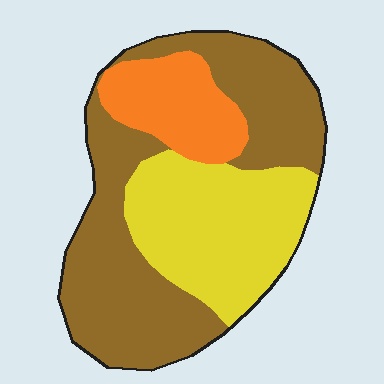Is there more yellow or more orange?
Yellow.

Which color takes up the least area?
Orange, at roughly 15%.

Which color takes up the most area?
Brown, at roughly 50%.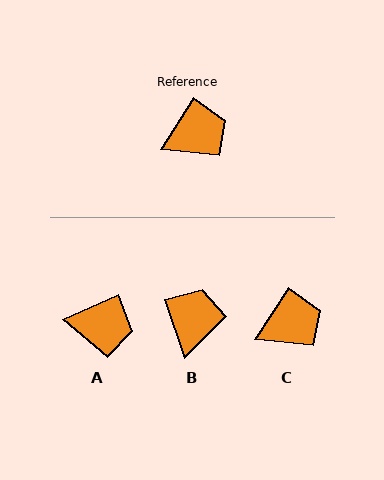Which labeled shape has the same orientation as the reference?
C.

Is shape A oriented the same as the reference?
No, it is off by about 34 degrees.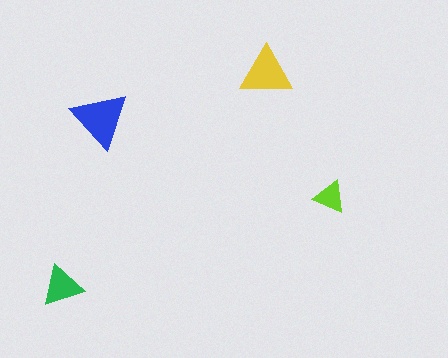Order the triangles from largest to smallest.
the blue one, the yellow one, the green one, the lime one.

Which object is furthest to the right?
The lime triangle is rightmost.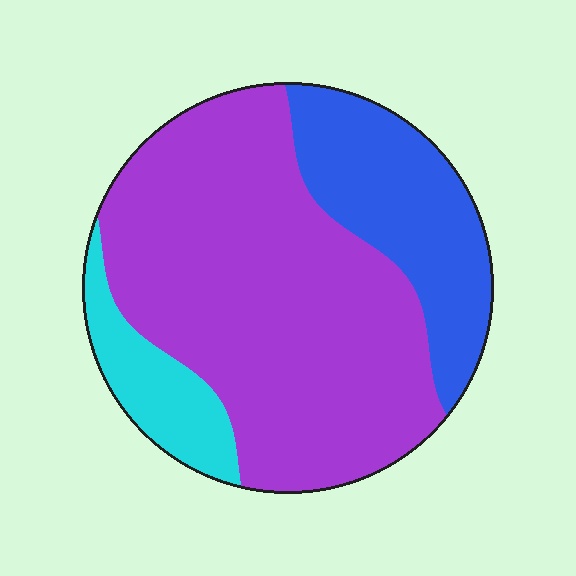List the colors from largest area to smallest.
From largest to smallest: purple, blue, cyan.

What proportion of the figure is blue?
Blue covers around 25% of the figure.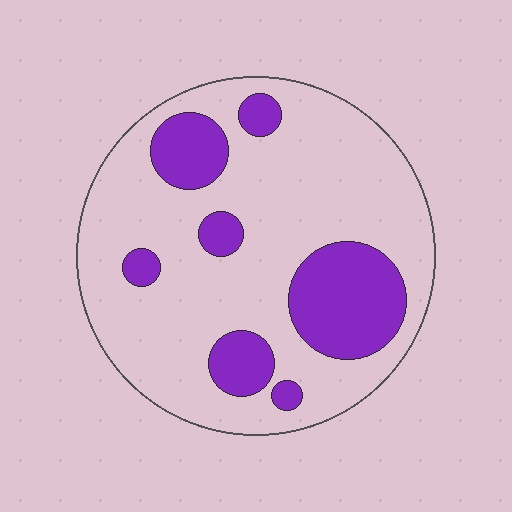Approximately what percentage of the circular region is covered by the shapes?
Approximately 25%.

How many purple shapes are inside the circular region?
7.